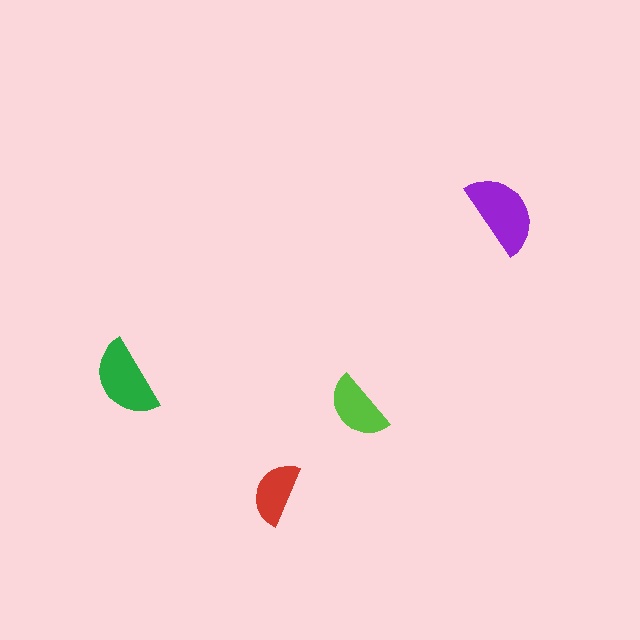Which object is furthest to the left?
The green semicircle is leftmost.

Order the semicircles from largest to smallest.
the purple one, the green one, the lime one, the red one.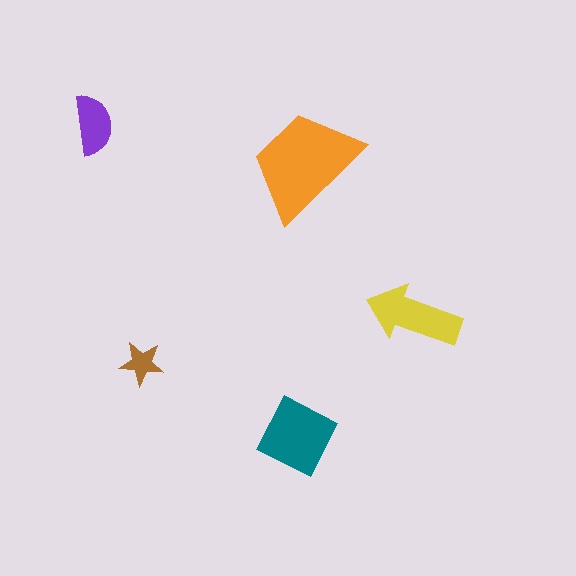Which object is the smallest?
The brown star.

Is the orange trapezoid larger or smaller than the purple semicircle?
Larger.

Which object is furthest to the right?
The yellow arrow is rightmost.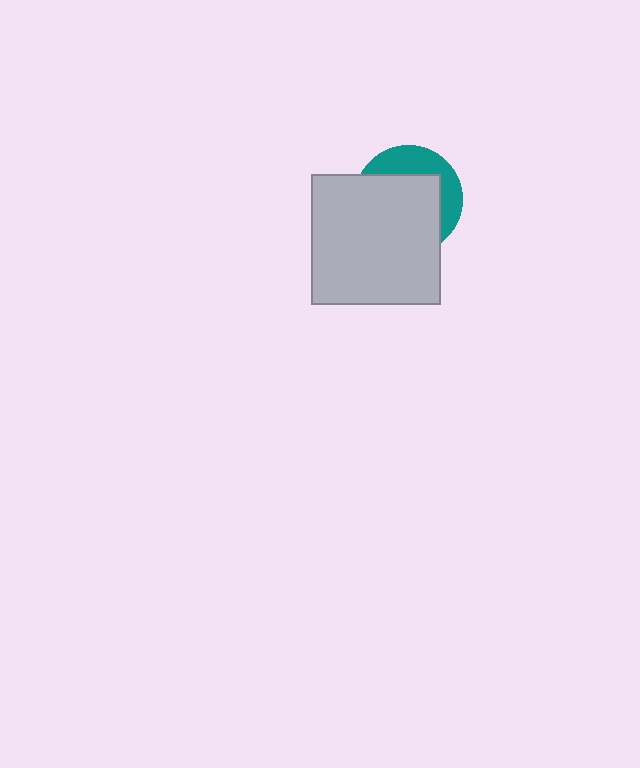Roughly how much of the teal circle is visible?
A small part of it is visible (roughly 33%).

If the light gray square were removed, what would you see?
You would see the complete teal circle.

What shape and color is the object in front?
The object in front is a light gray square.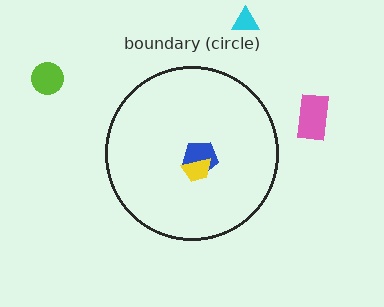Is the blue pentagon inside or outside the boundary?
Inside.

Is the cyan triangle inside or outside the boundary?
Outside.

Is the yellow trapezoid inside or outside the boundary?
Inside.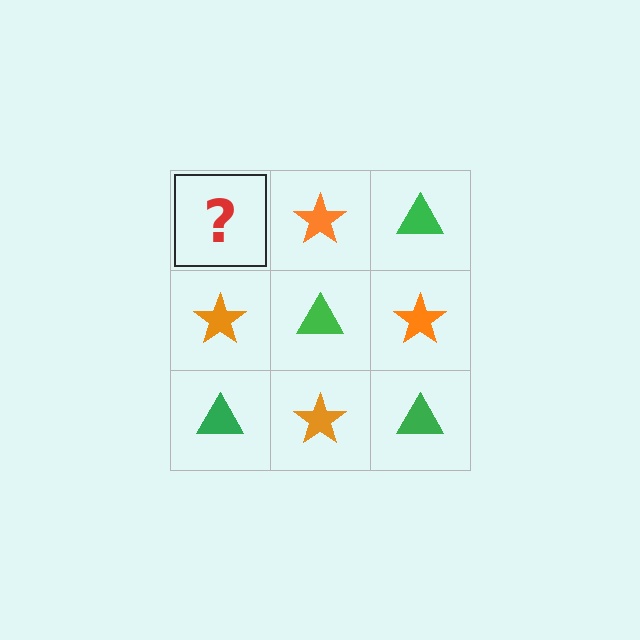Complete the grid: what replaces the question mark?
The question mark should be replaced with a green triangle.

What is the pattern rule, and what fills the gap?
The rule is that it alternates green triangle and orange star in a checkerboard pattern. The gap should be filled with a green triangle.